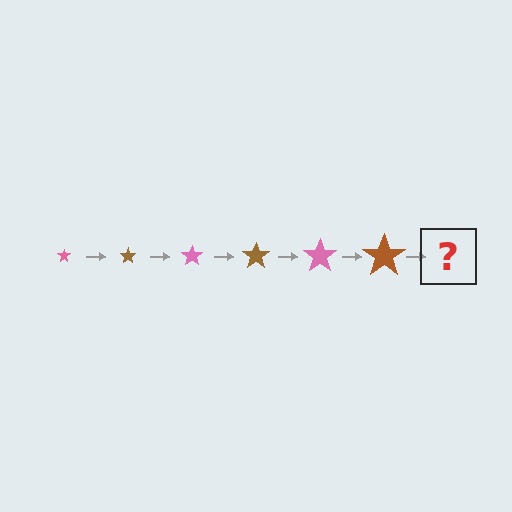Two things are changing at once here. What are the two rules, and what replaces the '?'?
The two rules are that the star grows larger each step and the color cycles through pink and brown. The '?' should be a pink star, larger than the previous one.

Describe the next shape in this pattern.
It should be a pink star, larger than the previous one.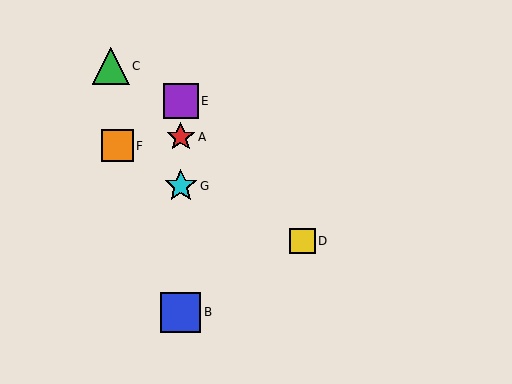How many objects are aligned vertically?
4 objects (A, B, E, G) are aligned vertically.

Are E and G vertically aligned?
Yes, both are at x≈181.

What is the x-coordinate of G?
Object G is at x≈181.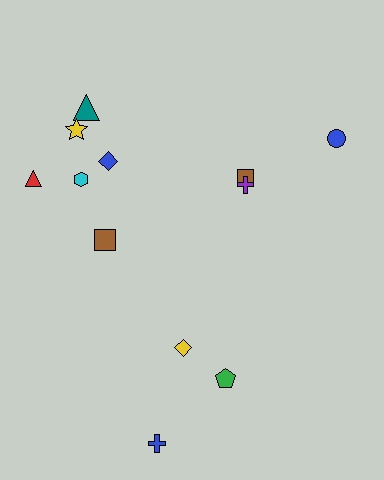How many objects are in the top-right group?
There are 3 objects.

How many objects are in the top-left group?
There are 6 objects.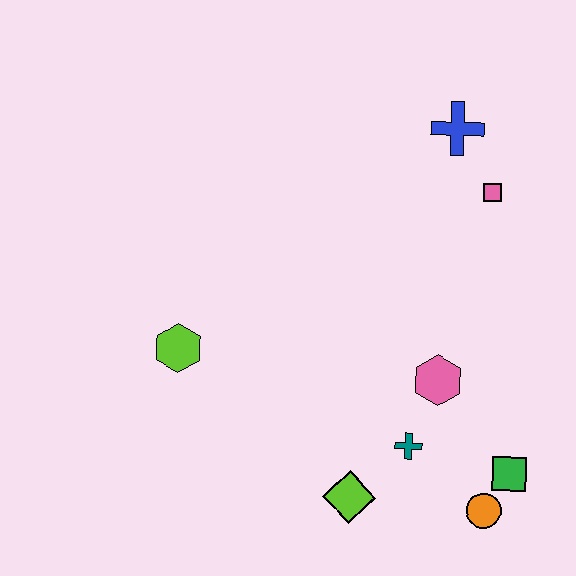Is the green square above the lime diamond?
Yes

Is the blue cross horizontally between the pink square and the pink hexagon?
Yes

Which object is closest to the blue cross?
The pink square is closest to the blue cross.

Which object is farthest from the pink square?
The lime hexagon is farthest from the pink square.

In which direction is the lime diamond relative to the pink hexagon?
The lime diamond is below the pink hexagon.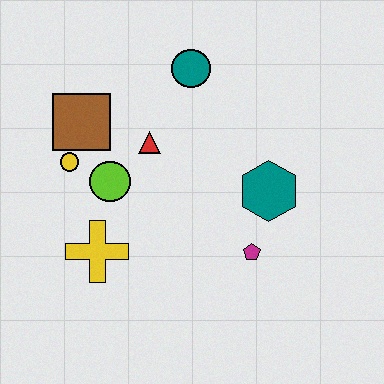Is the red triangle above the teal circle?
No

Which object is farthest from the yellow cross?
The teal circle is farthest from the yellow cross.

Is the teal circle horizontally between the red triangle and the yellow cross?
No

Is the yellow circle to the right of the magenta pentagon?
No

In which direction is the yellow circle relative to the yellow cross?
The yellow circle is above the yellow cross.